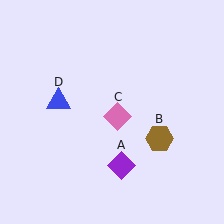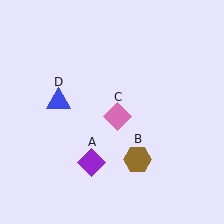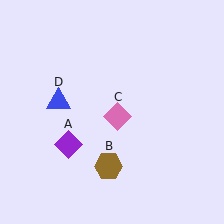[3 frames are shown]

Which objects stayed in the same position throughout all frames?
Pink diamond (object C) and blue triangle (object D) remained stationary.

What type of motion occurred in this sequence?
The purple diamond (object A), brown hexagon (object B) rotated clockwise around the center of the scene.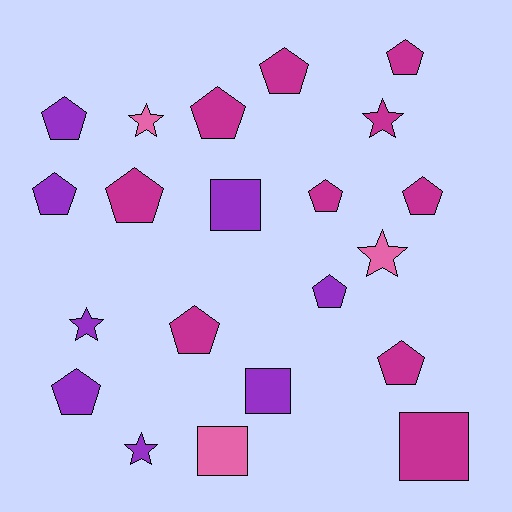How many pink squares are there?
There is 1 pink square.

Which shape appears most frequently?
Pentagon, with 12 objects.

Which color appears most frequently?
Magenta, with 10 objects.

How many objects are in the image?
There are 21 objects.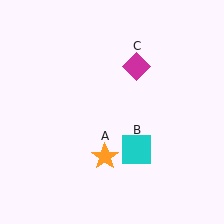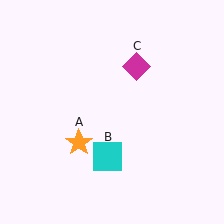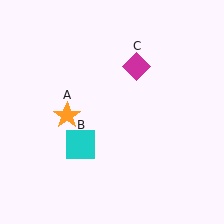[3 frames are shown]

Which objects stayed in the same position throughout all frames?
Magenta diamond (object C) remained stationary.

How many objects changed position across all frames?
2 objects changed position: orange star (object A), cyan square (object B).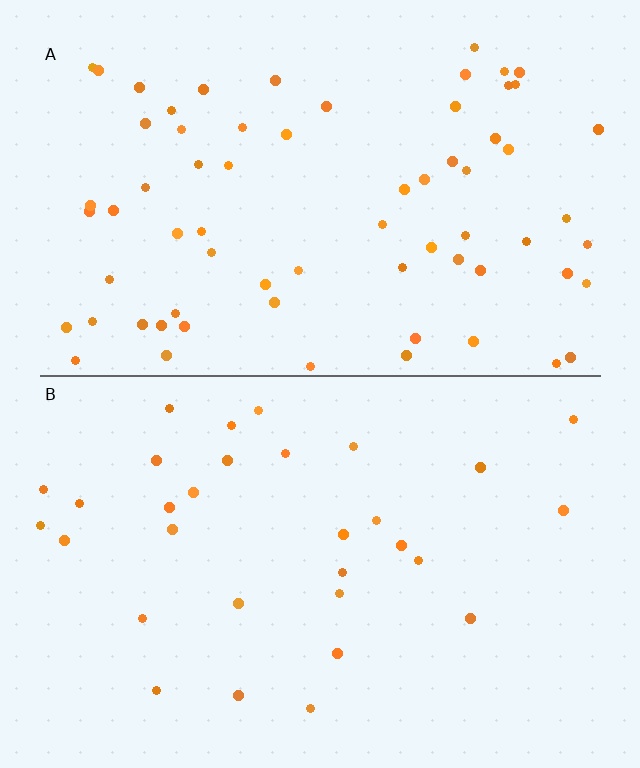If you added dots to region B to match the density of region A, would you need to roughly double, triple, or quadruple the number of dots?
Approximately double.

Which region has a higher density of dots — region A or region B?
A (the top).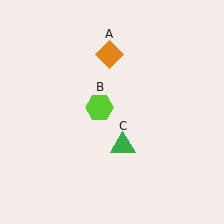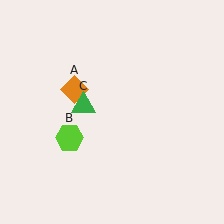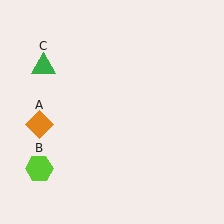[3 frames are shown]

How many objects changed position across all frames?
3 objects changed position: orange diamond (object A), lime hexagon (object B), green triangle (object C).